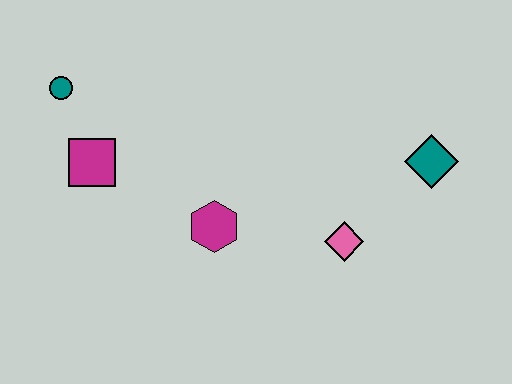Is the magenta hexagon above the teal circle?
No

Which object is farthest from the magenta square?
The teal diamond is farthest from the magenta square.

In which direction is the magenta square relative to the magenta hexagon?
The magenta square is to the left of the magenta hexagon.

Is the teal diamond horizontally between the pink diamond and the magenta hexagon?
No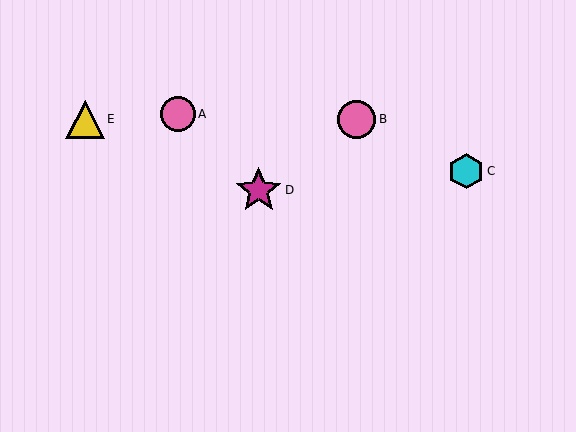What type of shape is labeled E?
Shape E is a yellow triangle.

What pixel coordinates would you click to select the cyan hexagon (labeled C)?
Click at (466, 171) to select the cyan hexagon C.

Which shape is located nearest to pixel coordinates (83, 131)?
The yellow triangle (labeled E) at (85, 119) is nearest to that location.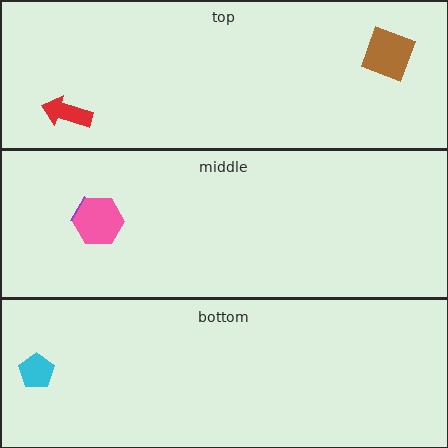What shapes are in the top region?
The red arrow, the brown square.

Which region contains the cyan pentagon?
The bottom region.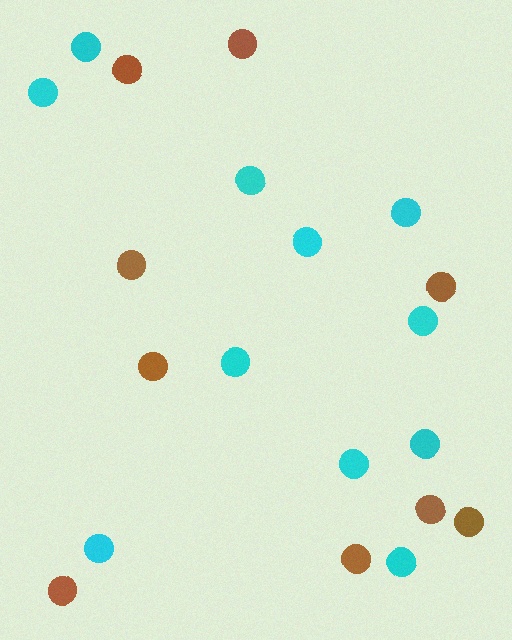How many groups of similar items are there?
There are 2 groups: one group of cyan circles (11) and one group of brown circles (9).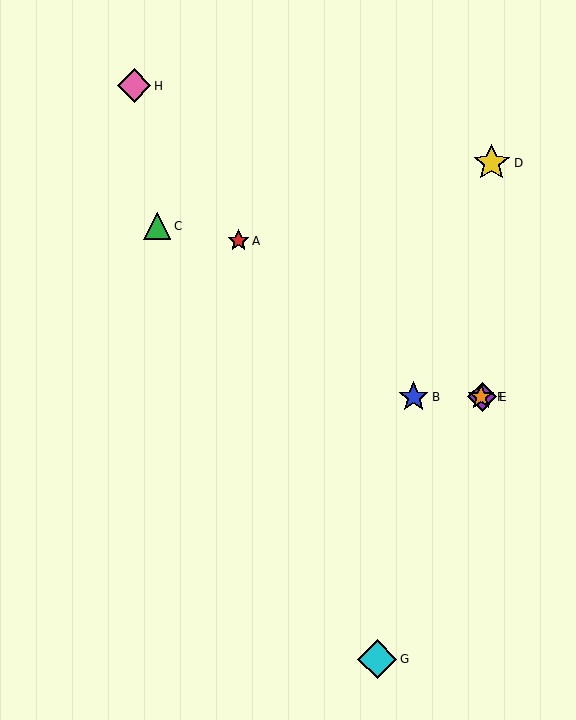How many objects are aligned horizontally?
3 objects (B, E, F) are aligned horizontally.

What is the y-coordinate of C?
Object C is at y≈226.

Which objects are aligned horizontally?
Objects B, E, F are aligned horizontally.